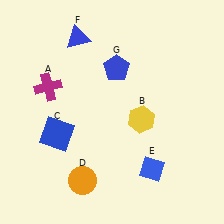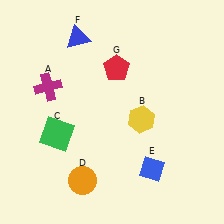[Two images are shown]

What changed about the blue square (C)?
In Image 1, C is blue. In Image 2, it changed to green.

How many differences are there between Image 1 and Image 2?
There are 2 differences between the two images.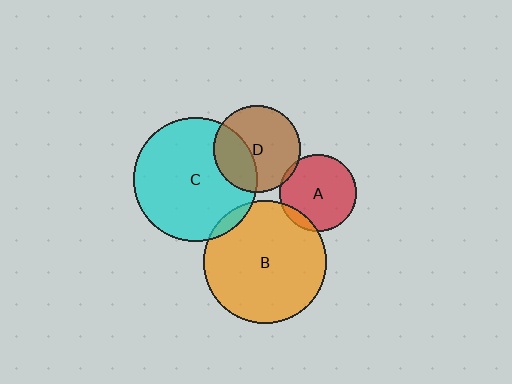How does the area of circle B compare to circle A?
Approximately 2.6 times.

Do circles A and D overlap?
Yes.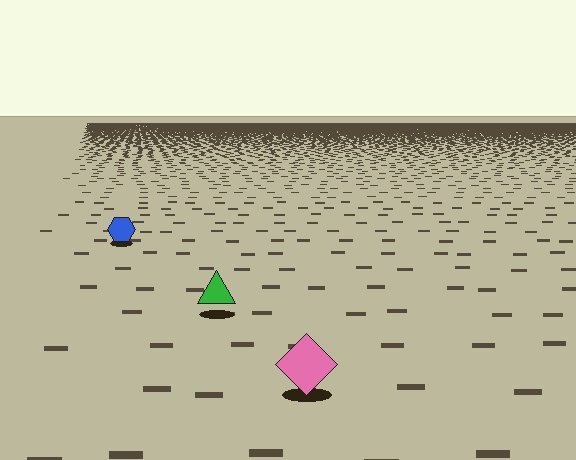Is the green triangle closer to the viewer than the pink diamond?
No. The pink diamond is closer — you can tell from the texture gradient: the ground texture is coarser near it.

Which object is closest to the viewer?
The pink diamond is closest. The texture marks near it are larger and more spread out.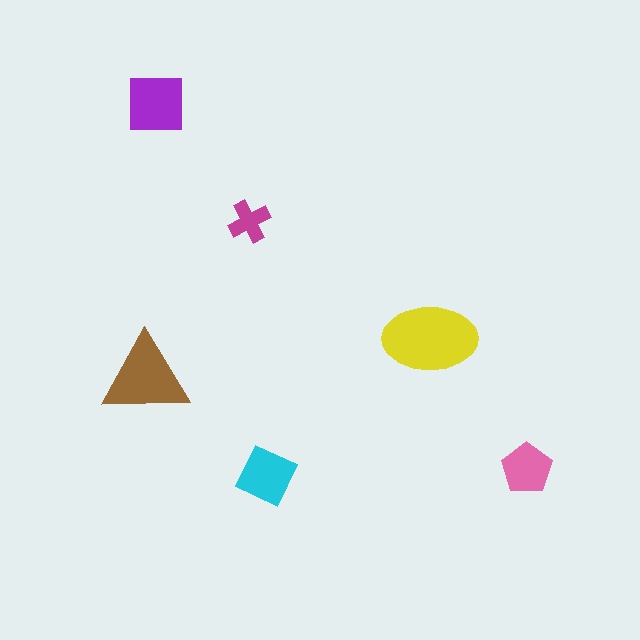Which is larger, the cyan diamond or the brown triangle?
The brown triangle.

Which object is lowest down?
The cyan diamond is bottommost.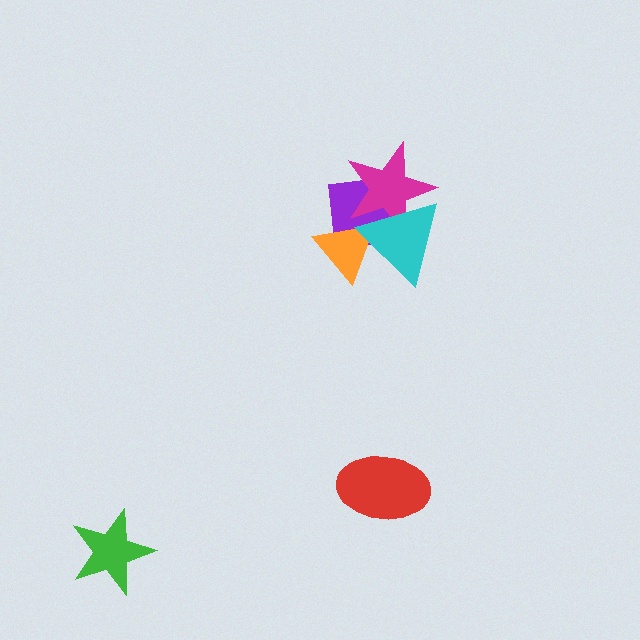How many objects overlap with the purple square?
3 objects overlap with the purple square.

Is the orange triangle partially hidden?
Yes, it is partially covered by another shape.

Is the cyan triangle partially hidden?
No, no other shape covers it.